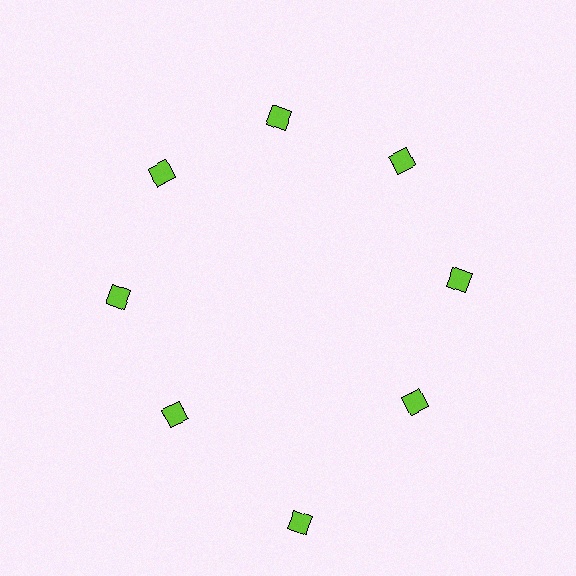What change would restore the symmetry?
The symmetry would be restored by moving it inward, back onto the ring so that all 8 diamonds sit at equal angles and equal distance from the center.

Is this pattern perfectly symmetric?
No. The 8 lime diamonds are arranged in a ring, but one element near the 6 o'clock position is pushed outward from the center, breaking the 8-fold rotational symmetry.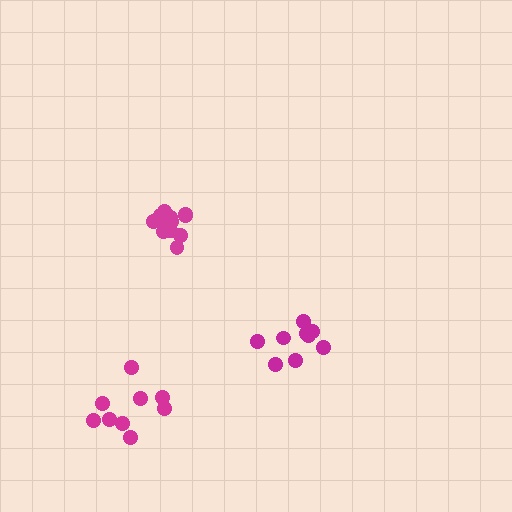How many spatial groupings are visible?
There are 3 spatial groupings.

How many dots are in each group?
Group 1: 13 dots, Group 2: 9 dots, Group 3: 9 dots (31 total).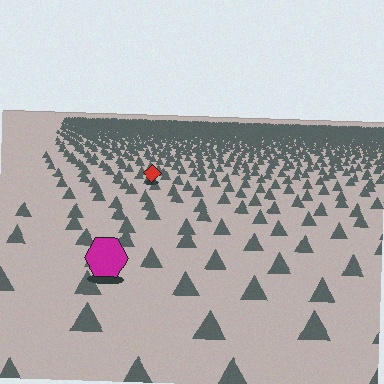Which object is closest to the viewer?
The magenta hexagon is closest. The texture marks near it are larger and more spread out.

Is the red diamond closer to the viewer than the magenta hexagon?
No. The magenta hexagon is closer — you can tell from the texture gradient: the ground texture is coarser near it.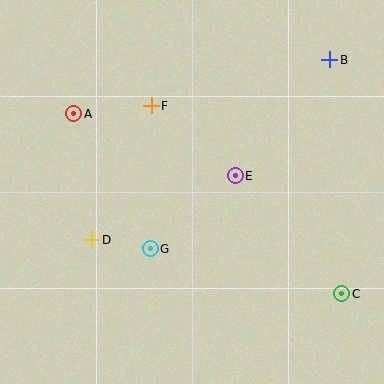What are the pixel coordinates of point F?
Point F is at (151, 106).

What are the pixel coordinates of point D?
Point D is at (92, 240).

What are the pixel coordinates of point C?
Point C is at (342, 294).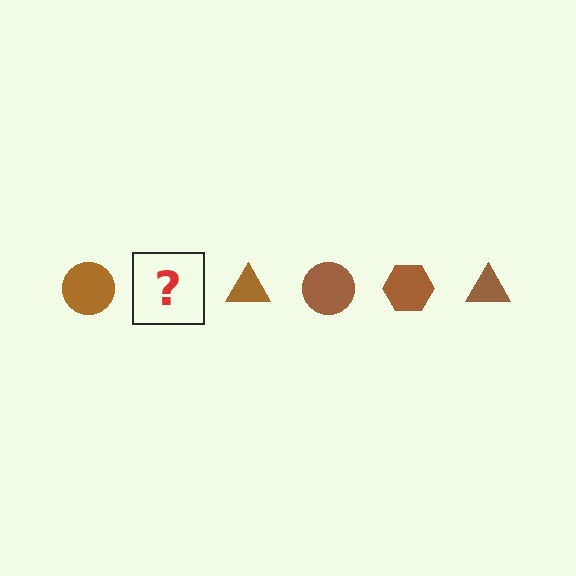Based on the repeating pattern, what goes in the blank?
The blank should be a brown hexagon.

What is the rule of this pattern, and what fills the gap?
The rule is that the pattern cycles through circle, hexagon, triangle shapes in brown. The gap should be filled with a brown hexagon.